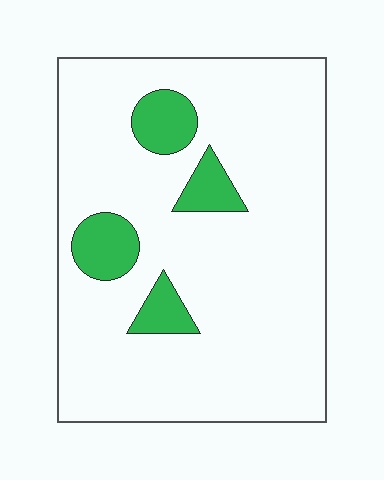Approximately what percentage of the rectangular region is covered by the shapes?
Approximately 10%.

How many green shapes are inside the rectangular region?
4.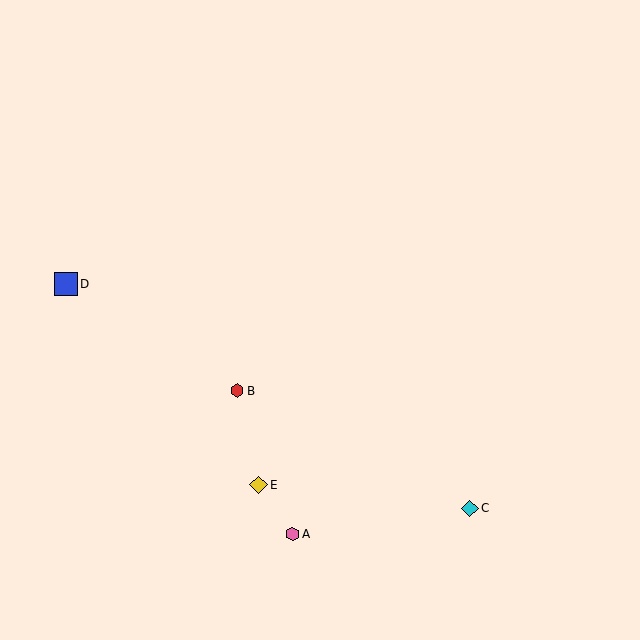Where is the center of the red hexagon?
The center of the red hexagon is at (237, 391).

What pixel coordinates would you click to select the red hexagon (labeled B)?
Click at (237, 391) to select the red hexagon B.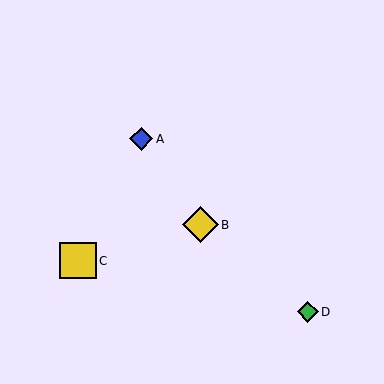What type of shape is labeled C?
Shape C is a yellow square.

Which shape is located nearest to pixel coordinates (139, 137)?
The blue diamond (labeled A) at (141, 139) is nearest to that location.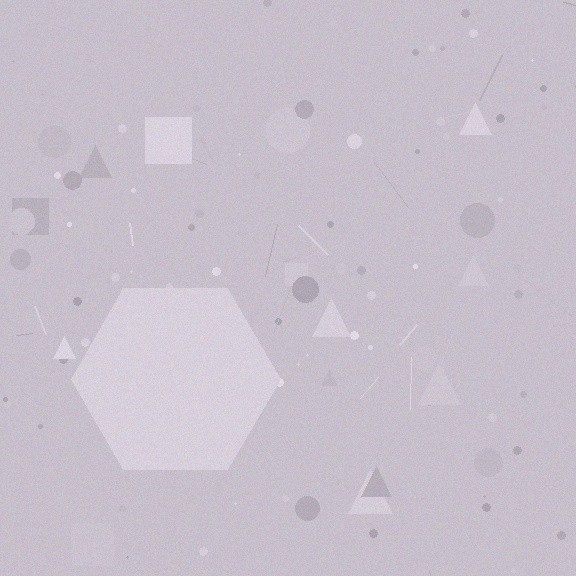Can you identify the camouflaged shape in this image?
The camouflaged shape is a hexagon.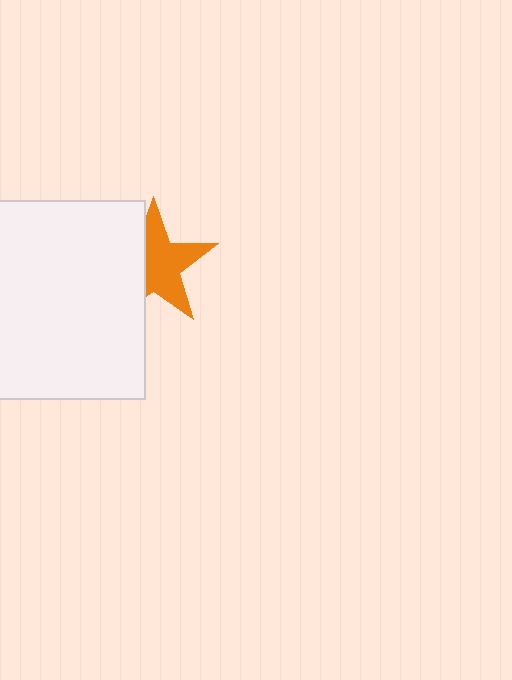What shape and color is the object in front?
The object in front is a white square.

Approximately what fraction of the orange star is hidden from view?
Roughly 37% of the orange star is hidden behind the white square.